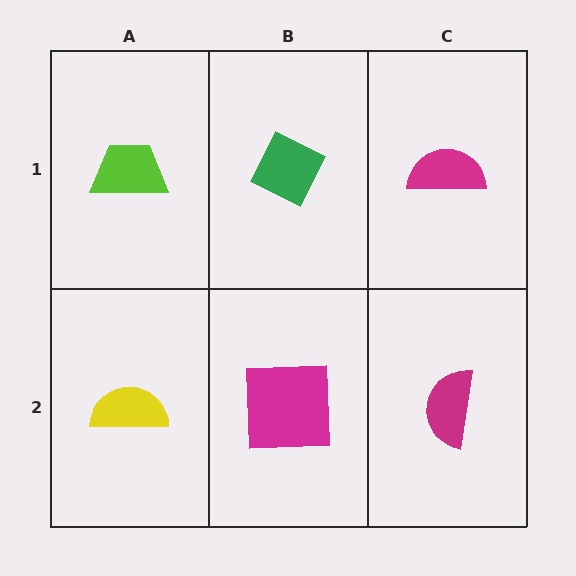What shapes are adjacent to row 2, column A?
A lime trapezoid (row 1, column A), a magenta square (row 2, column B).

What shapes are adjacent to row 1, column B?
A magenta square (row 2, column B), a lime trapezoid (row 1, column A), a magenta semicircle (row 1, column C).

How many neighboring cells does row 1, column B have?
3.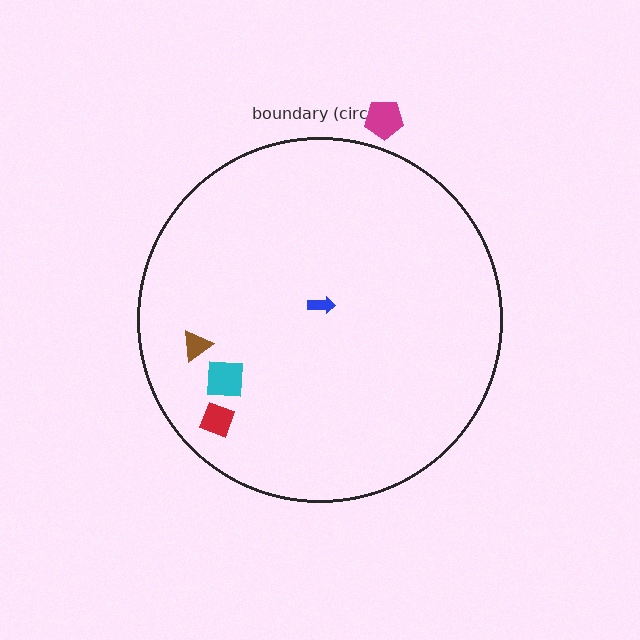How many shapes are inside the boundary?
4 inside, 1 outside.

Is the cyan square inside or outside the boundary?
Inside.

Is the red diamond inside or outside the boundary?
Inside.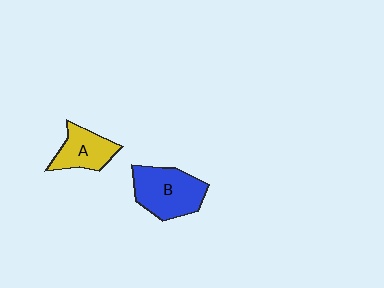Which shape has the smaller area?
Shape A (yellow).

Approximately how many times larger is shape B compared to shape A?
Approximately 1.5 times.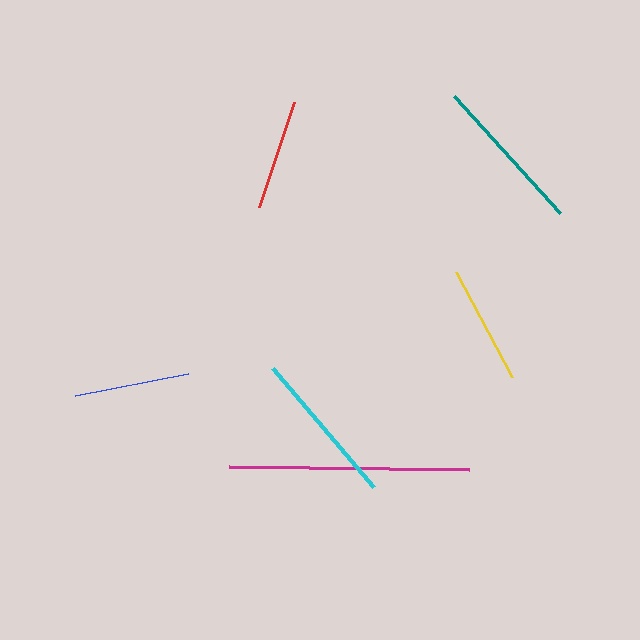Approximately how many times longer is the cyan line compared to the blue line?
The cyan line is approximately 1.4 times the length of the blue line.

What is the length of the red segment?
The red segment is approximately 111 pixels long.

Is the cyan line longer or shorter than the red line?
The cyan line is longer than the red line.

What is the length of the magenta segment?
The magenta segment is approximately 241 pixels long.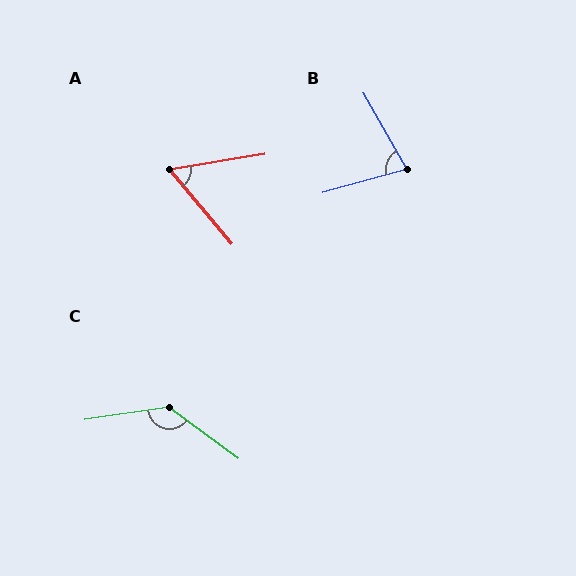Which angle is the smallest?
A, at approximately 59 degrees.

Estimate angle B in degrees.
Approximately 76 degrees.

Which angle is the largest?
C, at approximately 135 degrees.